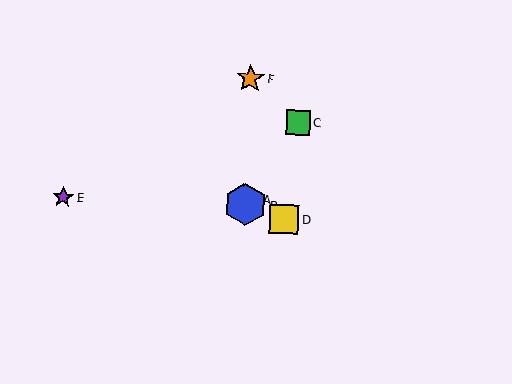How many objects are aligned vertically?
3 objects (A, B, F) are aligned vertically.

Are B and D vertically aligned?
No, B is at x≈245 and D is at x≈284.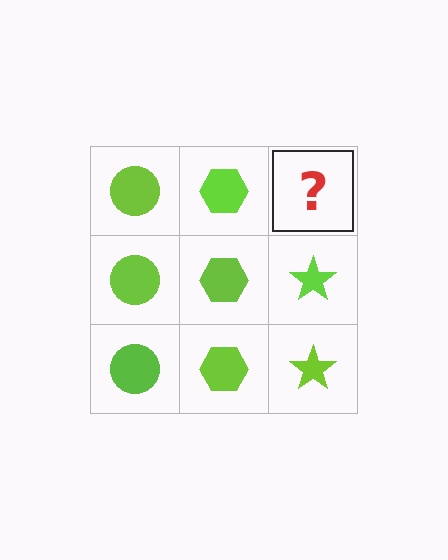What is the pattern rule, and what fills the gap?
The rule is that each column has a consistent shape. The gap should be filled with a lime star.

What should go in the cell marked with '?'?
The missing cell should contain a lime star.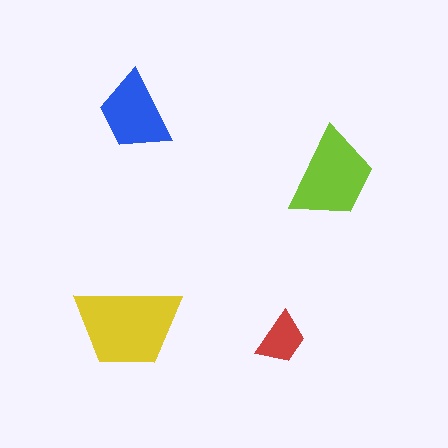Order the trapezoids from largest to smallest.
the yellow one, the lime one, the blue one, the red one.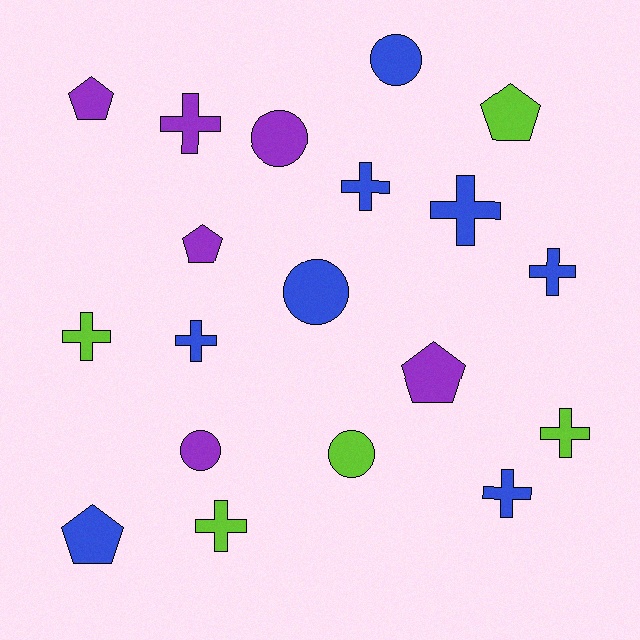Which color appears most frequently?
Blue, with 8 objects.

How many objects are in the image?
There are 19 objects.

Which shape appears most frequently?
Cross, with 9 objects.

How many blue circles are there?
There are 2 blue circles.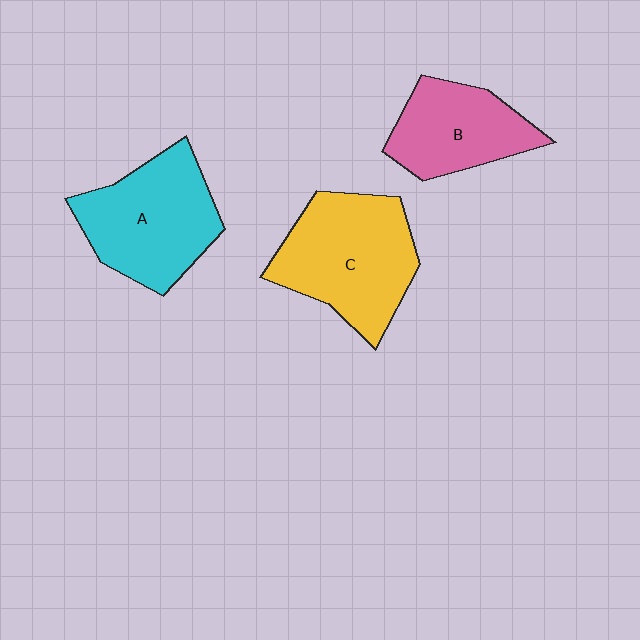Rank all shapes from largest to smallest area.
From largest to smallest: C (yellow), A (cyan), B (pink).